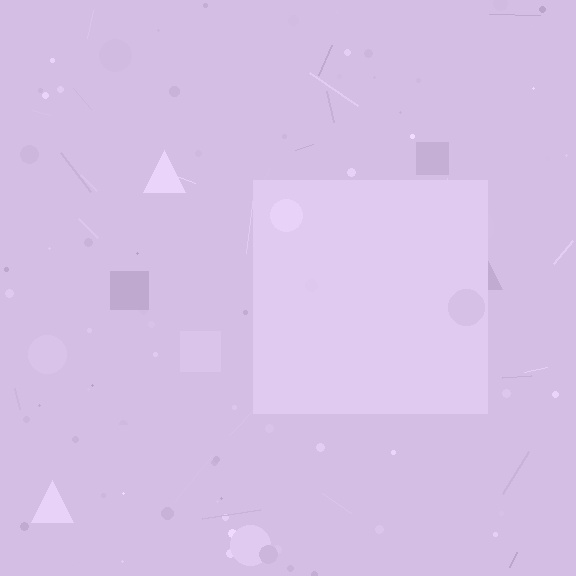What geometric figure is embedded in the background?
A square is embedded in the background.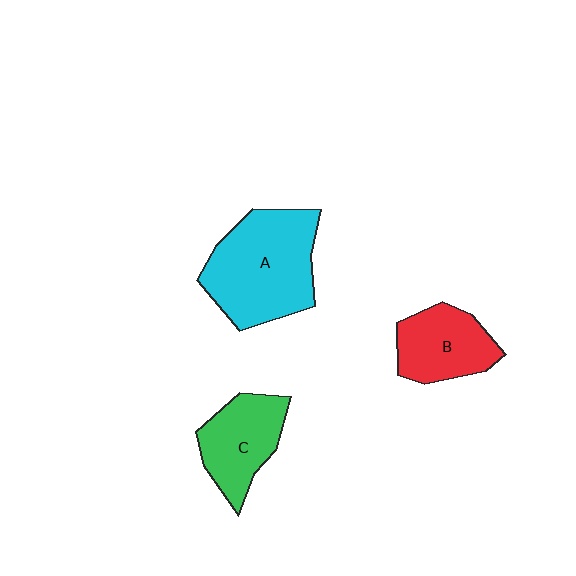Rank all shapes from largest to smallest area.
From largest to smallest: A (cyan), C (green), B (red).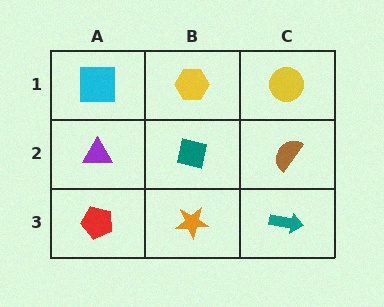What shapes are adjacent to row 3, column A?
A purple triangle (row 2, column A), an orange star (row 3, column B).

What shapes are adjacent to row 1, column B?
A teal square (row 2, column B), a cyan square (row 1, column A), a yellow circle (row 1, column C).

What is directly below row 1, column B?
A teal square.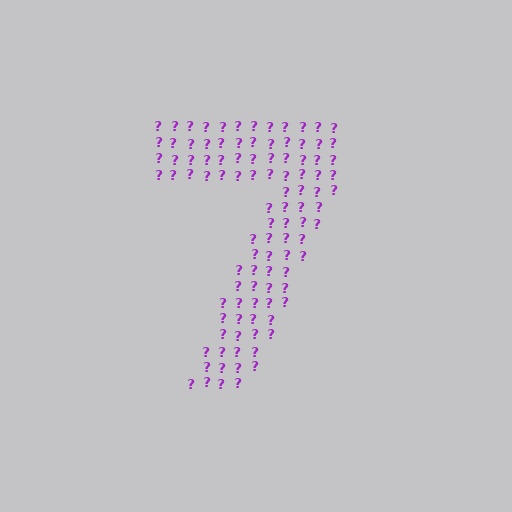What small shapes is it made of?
It is made of small question marks.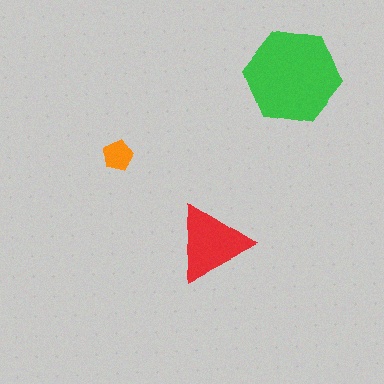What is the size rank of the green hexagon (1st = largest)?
1st.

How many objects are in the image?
There are 3 objects in the image.